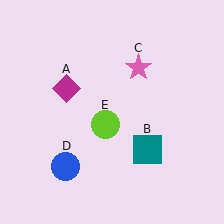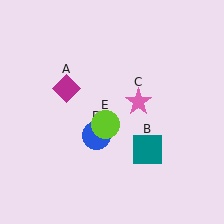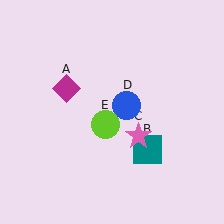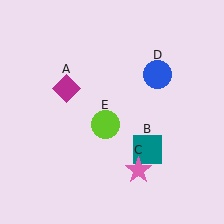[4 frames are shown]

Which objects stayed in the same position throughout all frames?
Magenta diamond (object A) and teal square (object B) and lime circle (object E) remained stationary.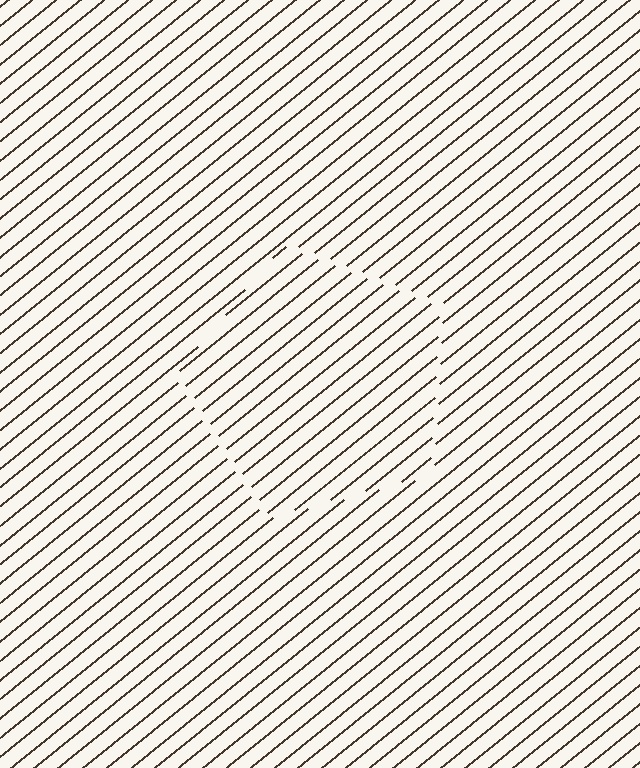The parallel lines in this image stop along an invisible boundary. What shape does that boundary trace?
An illusory pentagon. The interior of the shape contains the same grating, shifted by half a period — the contour is defined by the phase discontinuity where line-ends from the inner and outer gratings abut.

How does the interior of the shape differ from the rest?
The interior of the shape contains the same grating, shifted by half a period — the contour is defined by the phase discontinuity where line-ends from the inner and outer gratings abut.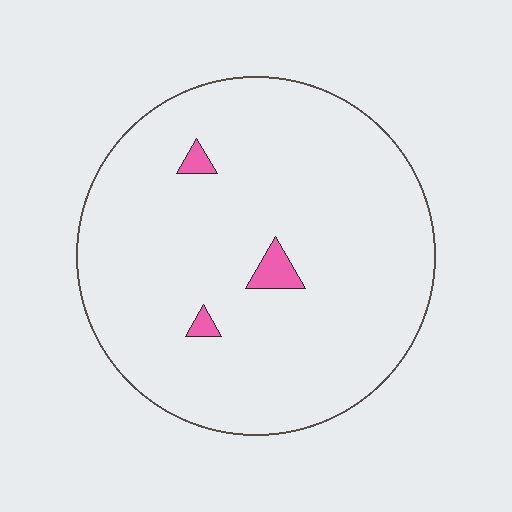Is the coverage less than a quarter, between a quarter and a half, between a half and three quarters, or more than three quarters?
Less than a quarter.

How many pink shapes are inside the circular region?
3.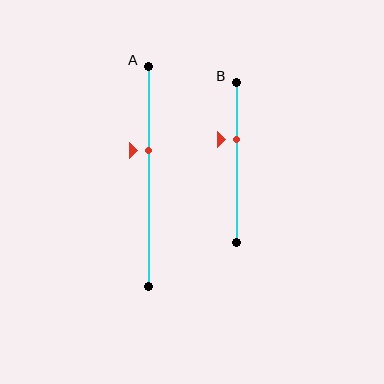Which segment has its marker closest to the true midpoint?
Segment A has its marker closest to the true midpoint.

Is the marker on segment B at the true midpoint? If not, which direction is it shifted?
No, the marker on segment B is shifted upward by about 15% of the segment length.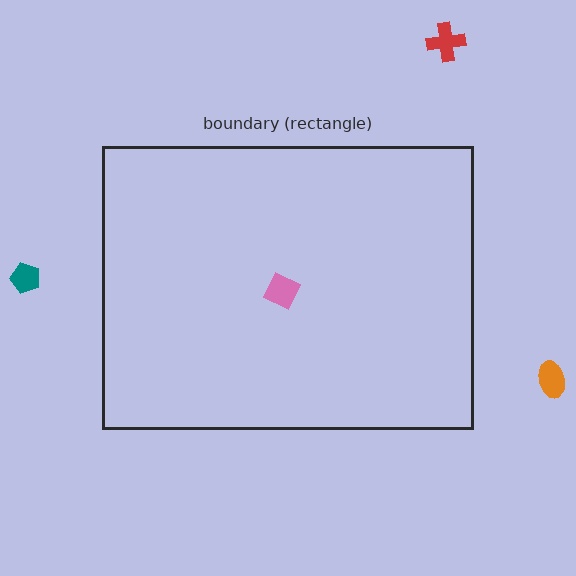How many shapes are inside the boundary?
1 inside, 3 outside.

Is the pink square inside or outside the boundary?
Inside.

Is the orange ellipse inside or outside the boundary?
Outside.